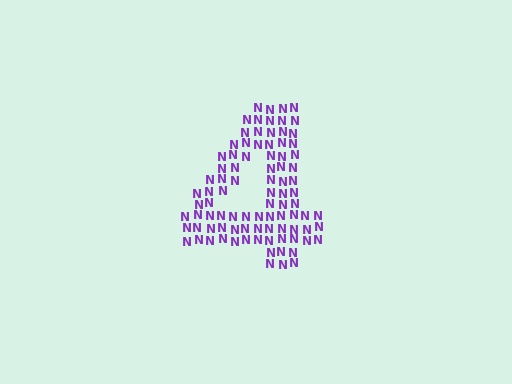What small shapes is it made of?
It is made of small letter N's.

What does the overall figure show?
The overall figure shows the digit 4.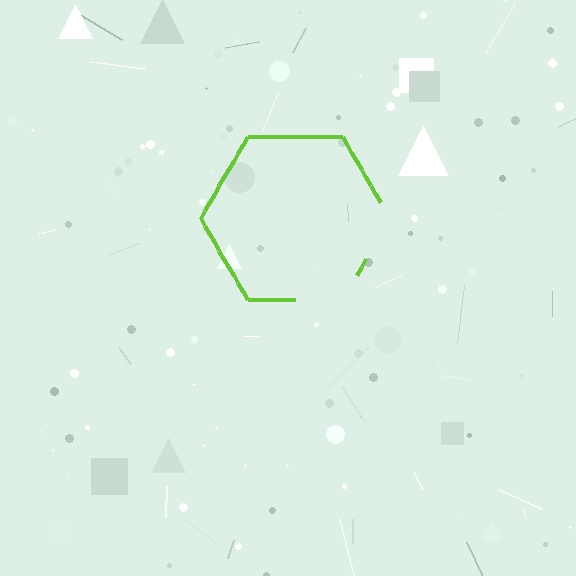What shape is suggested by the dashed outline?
The dashed outline suggests a hexagon.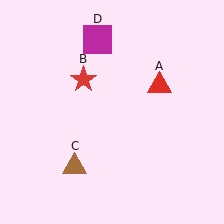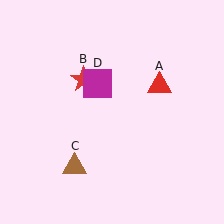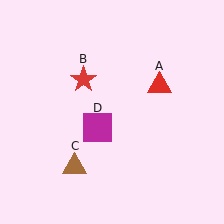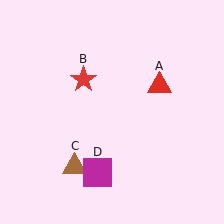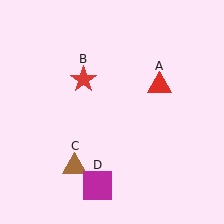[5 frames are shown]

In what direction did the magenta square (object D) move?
The magenta square (object D) moved down.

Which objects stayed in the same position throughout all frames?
Red triangle (object A) and red star (object B) and brown triangle (object C) remained stationary.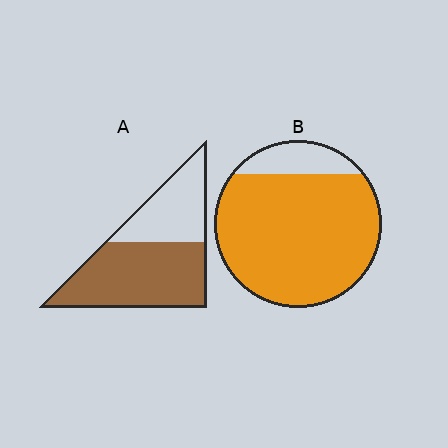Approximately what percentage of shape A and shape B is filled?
A is approximately 65% and B is approximately 85%.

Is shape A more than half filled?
Yes.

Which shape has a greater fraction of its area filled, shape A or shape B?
Shape B.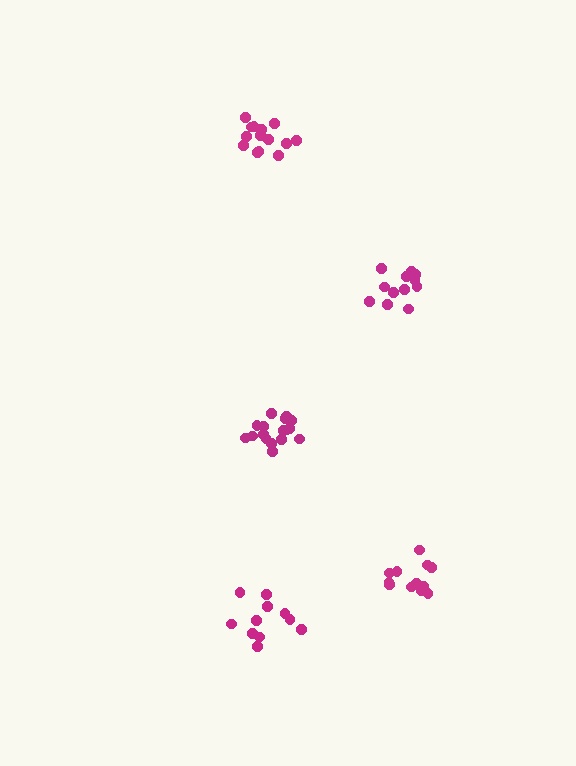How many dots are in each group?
Group 1: 12 dots, Group 2: 12 dots, Group 3: 11 dots, Group 4: 14 dots, Group 5: 17 dots (66 total).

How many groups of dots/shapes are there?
There are 5 groups.